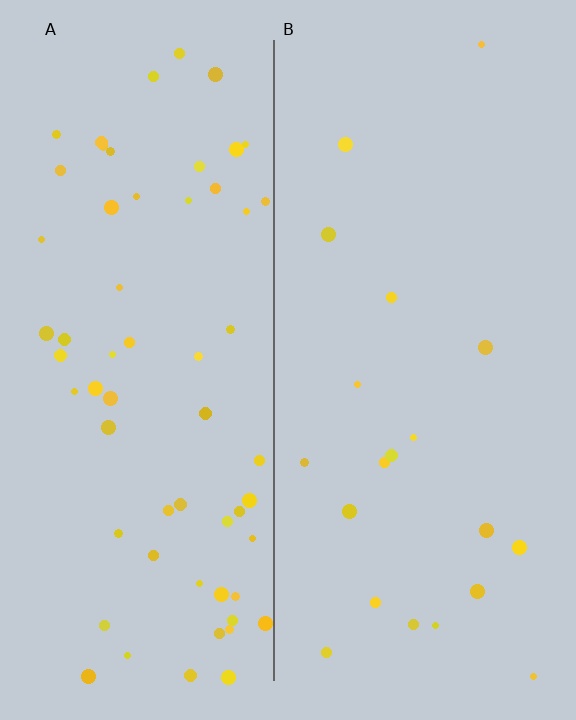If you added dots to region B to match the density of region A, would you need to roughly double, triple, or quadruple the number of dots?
Approximately triple.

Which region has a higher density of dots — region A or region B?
A (the left).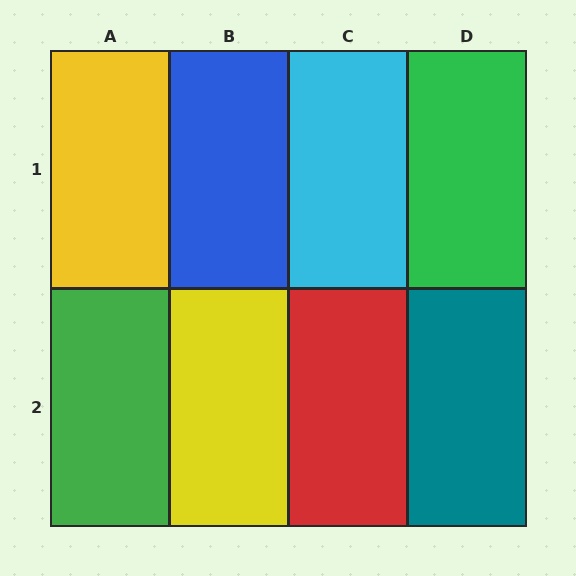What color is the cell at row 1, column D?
Green.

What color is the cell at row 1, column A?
Yellow.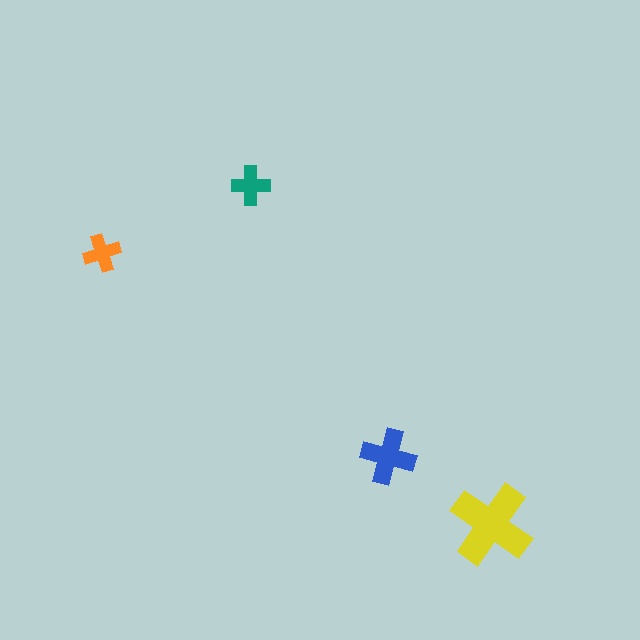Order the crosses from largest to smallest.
the yellow one, the blue one, the teal one, the orange one.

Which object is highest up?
The teal cross is topmost.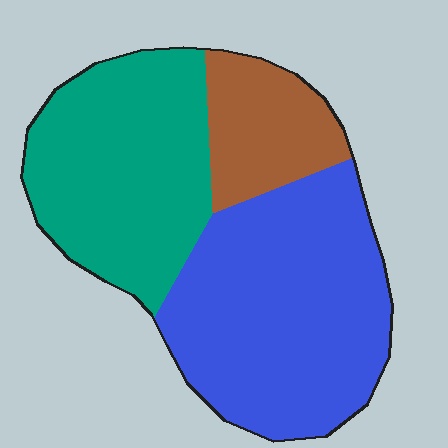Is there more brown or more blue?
Blue.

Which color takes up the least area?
Brown, at roughly 15%.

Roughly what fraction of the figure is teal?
Teal takes up about three eighths (3/8) of the figure.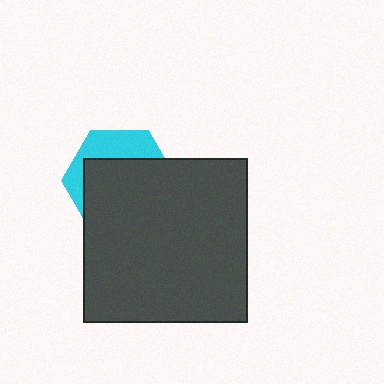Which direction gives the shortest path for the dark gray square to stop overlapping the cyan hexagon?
Moving down gives the shortest separation.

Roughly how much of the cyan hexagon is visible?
A small part of it is visible (roughly 32%).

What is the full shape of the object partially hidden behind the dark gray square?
The partially hidden object is a cyan hexagon.